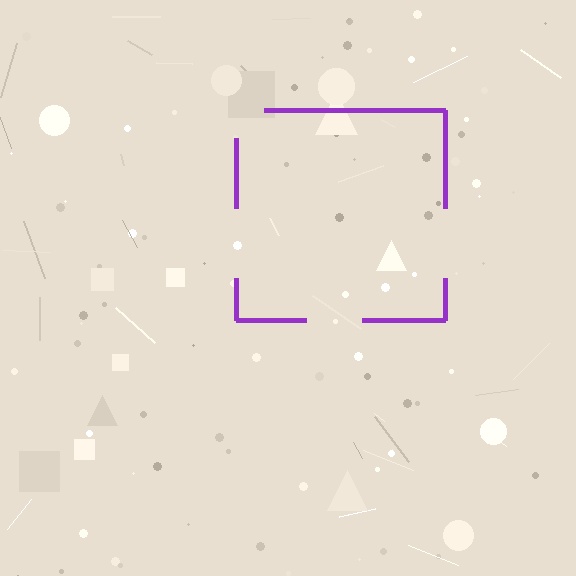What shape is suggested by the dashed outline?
The dashed outline suggests a square.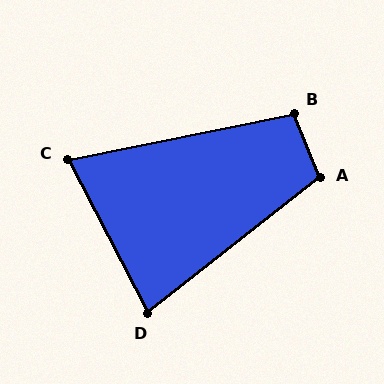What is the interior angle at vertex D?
Approximately 80 degrees (acute).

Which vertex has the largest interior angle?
A, at approximately 106 degrees.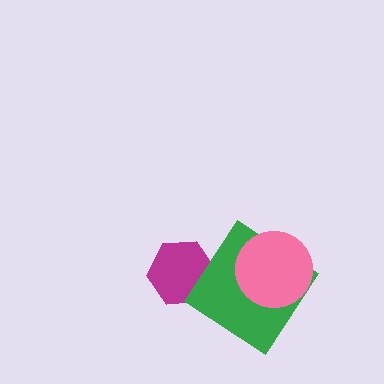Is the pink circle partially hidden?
No, no other shape covers it.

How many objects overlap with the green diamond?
2 objects overlap with the green diamond.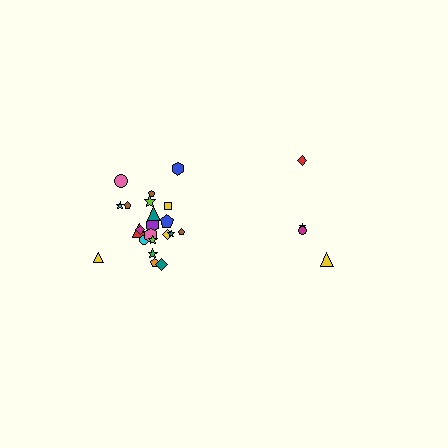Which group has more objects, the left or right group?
The left group.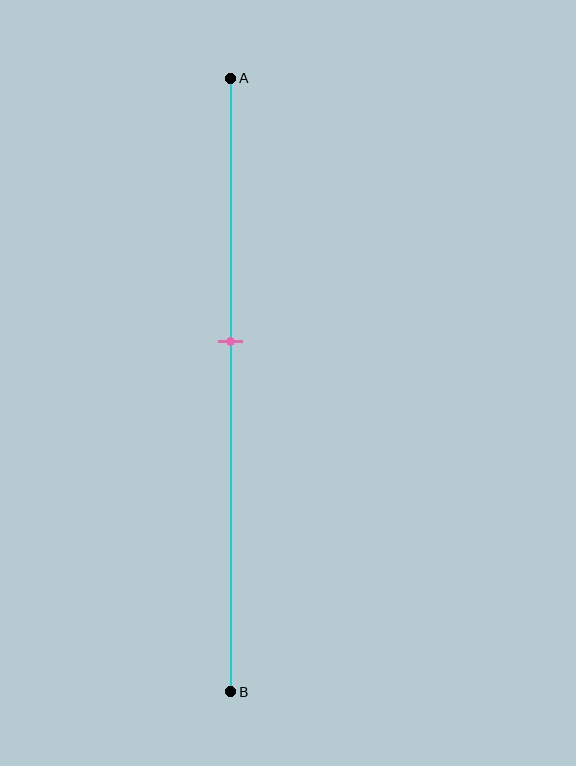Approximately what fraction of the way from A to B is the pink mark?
The pink mark is approximately 45% of the way from A to B.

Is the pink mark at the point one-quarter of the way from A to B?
No, the mark is at about 45% from A, not at the 25% one-quarter point.